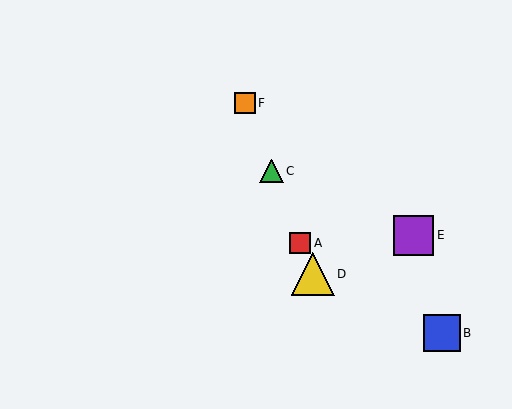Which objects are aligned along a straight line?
Objects A, C, D, F are aligned along a straight line.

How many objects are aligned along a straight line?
4 objects (A, C, D, F) are aligned along a straight line.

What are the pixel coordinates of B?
Object B is at (442, 333).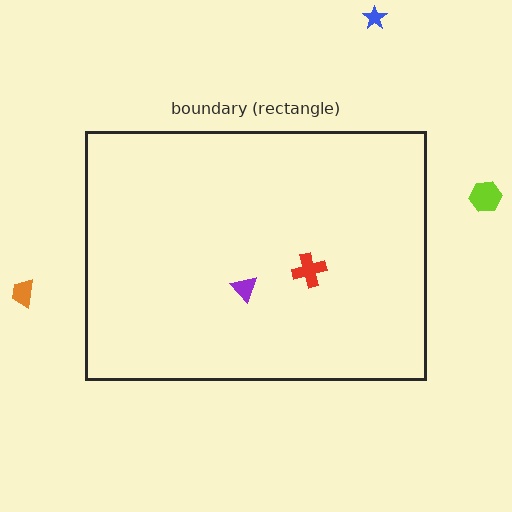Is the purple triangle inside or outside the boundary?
Inside.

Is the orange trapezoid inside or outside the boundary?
Outside.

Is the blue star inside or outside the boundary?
Outside.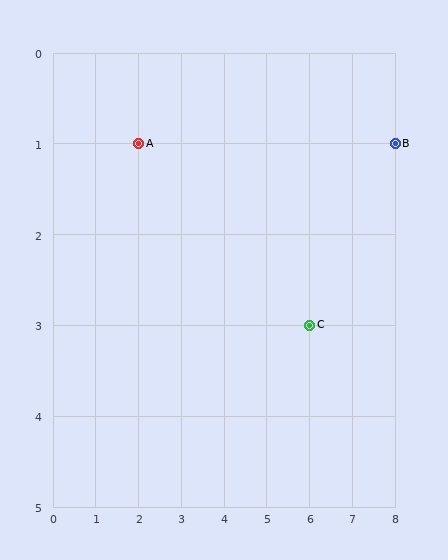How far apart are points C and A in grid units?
Points C and A are 4 columns and 2 rows apart (about 4.5 grid units diagonally).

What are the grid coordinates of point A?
Point A is at grid coordinates (2, 1).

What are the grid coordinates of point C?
Point C is at grid coordinates (6, 3).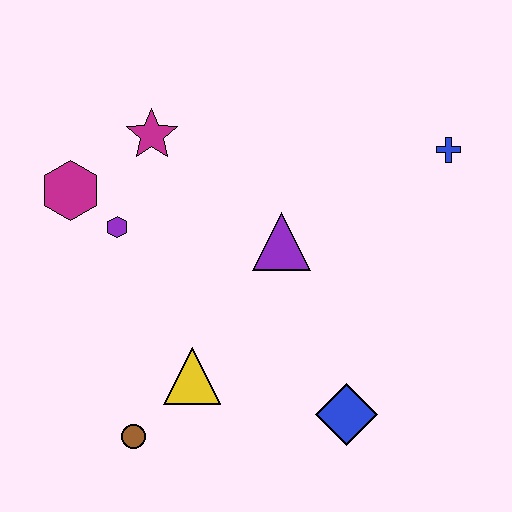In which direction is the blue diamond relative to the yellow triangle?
The blue diamond is to the right of the yellow triangle.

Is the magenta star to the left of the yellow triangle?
Yes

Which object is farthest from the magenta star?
The blue diamond is farthest from the magenta star.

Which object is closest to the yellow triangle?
The brown circle is closest to the yellow triangle.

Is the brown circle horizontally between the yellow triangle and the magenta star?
No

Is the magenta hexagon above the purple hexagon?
Yes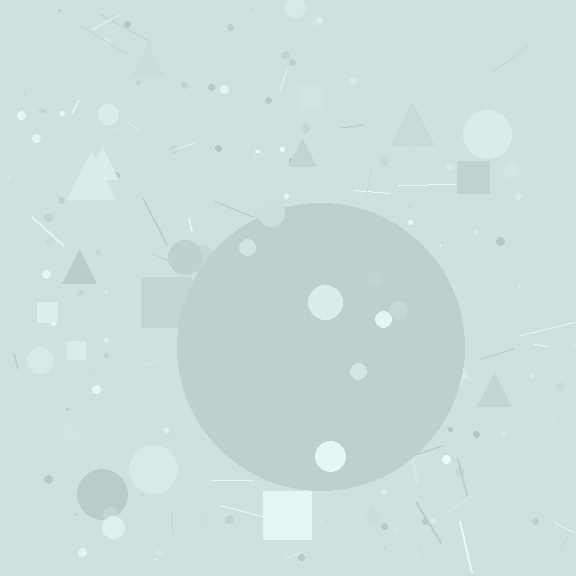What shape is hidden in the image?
A circle is hidden in the image.